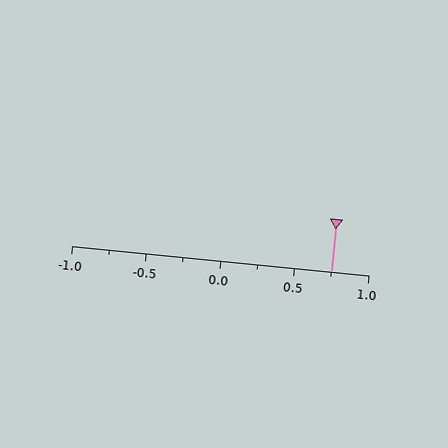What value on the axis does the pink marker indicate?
The marker indicates approximately 0.75.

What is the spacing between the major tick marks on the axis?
The major ticks are spaced 0.5 apart.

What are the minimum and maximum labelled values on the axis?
The axis runs from -1.0 to 1.0.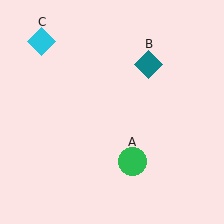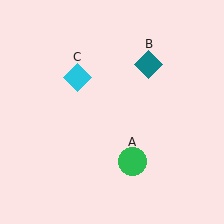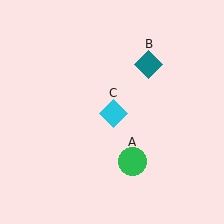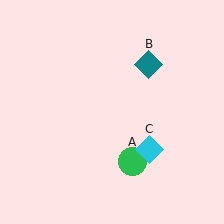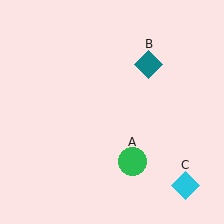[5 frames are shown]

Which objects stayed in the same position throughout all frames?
Green circle (object A) and teal diamond (object B) remained stationary.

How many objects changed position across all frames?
1 object changed position: cyan diamond (object C).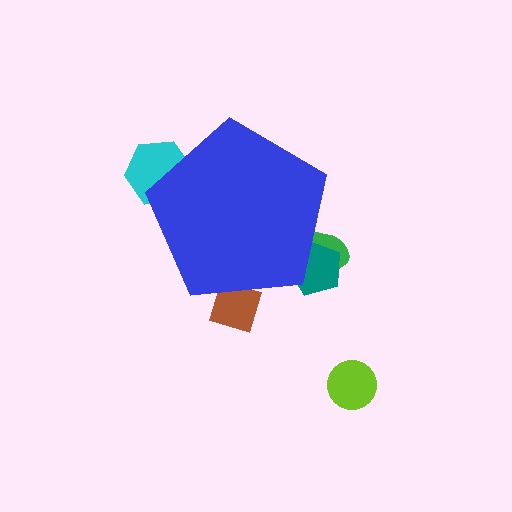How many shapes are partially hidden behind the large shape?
4 shapes are partially hidden.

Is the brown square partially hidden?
Yes, the brown square is partially hidden behind the blue pentagon.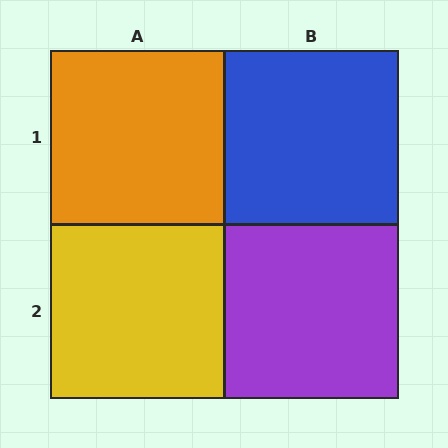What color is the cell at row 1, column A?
Orange.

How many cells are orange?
1 cell is orange.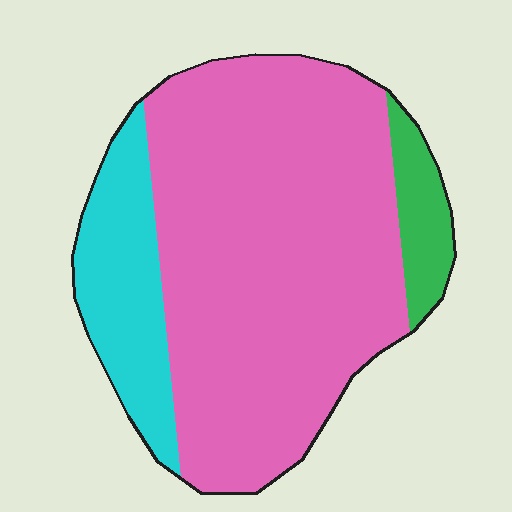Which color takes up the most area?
Pink, at roughly 75%.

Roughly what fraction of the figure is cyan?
Cyan takes up between a sixth and a third of the figure.